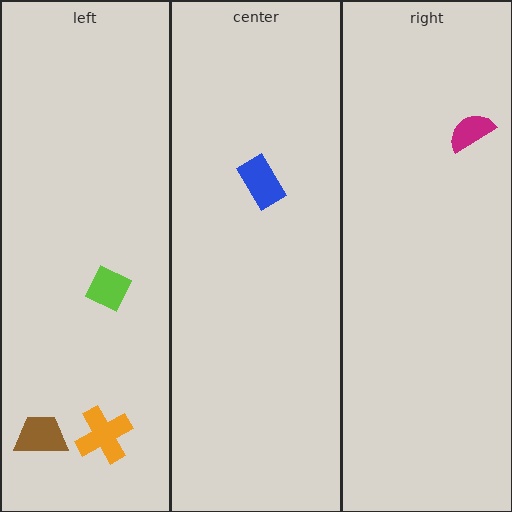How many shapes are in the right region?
1.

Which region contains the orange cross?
The left region.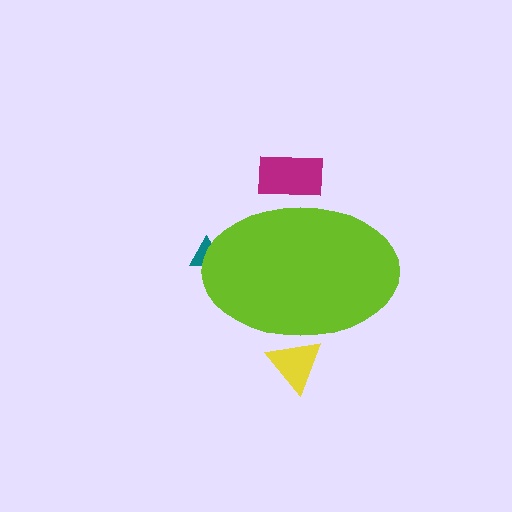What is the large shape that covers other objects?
A lime ellipse.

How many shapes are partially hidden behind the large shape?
3 shapes are partially hidden.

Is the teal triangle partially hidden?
Yes, the teal triangle is partially hidden behind the lime ellipse.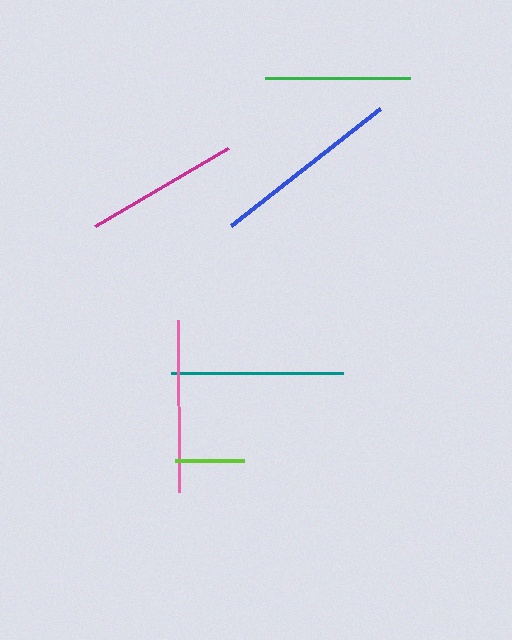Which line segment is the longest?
The blue line is the longest at approximately 190 pixels.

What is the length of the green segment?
The green segment is approximately 145 pixels long.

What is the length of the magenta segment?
The magenta segment is approximately 154 pixels long.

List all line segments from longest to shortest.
From longest to shortest: blue, teal, pink, magenta, green, lime.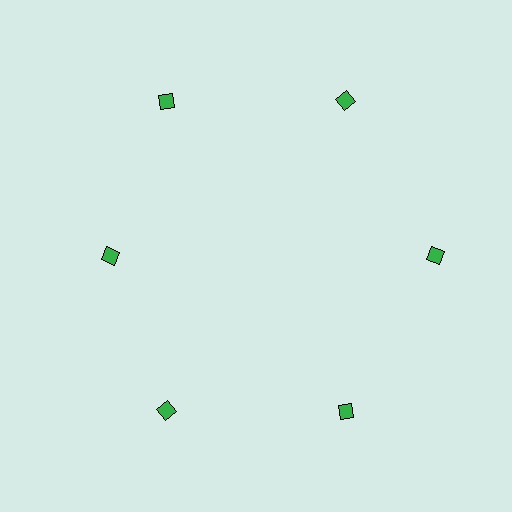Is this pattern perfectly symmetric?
No. The 6 green diamonds are arranged in a ring, but one element near the 9 o'clock position is pulled inward toward the center, breaking the 6-fold rotational symmetry.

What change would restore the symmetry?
The symmetry would be restored by moving it outward, back onto the ring so that all 6 diamonds sit at equal angles and equal distance from the center.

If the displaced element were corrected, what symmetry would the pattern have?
It would have 6-fold rotational symmetry — the pattern would map onto itself every 60 degrees.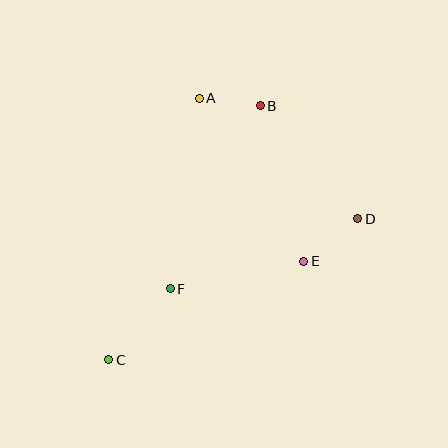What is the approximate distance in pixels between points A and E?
The distance between A and E is approximately 193 pixels.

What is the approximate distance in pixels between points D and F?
The distance between D and F is approximately 200 pixels.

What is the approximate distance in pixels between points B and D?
The distance between B and D is approximately 149 pixels.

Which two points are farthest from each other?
Points B and C are farthest from each other.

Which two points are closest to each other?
Points A and B are closest to each other.